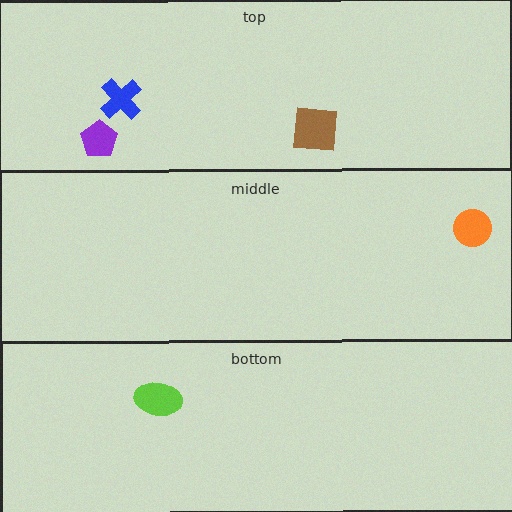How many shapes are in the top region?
3.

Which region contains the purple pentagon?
The top region.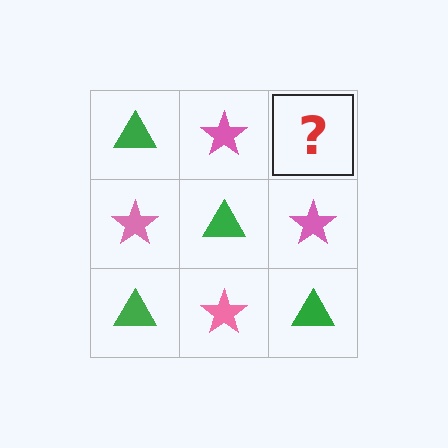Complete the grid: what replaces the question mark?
The question mark should be replaced with a green triangle.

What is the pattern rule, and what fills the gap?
The rule is that it alternates green triangle and pink star in a checkerboard pattern. The gap should be filled with a green triangle.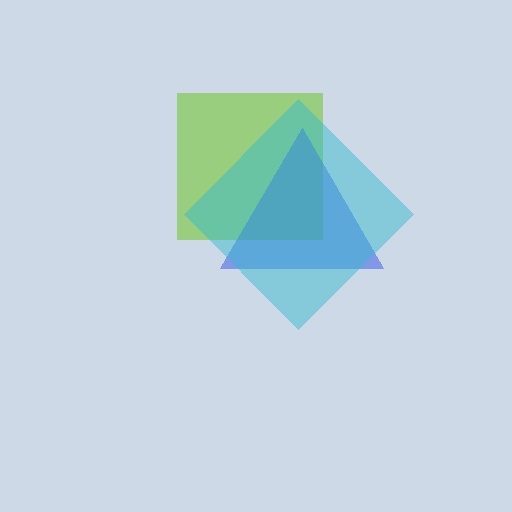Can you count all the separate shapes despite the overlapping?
Yes, there are 3 separate shapes.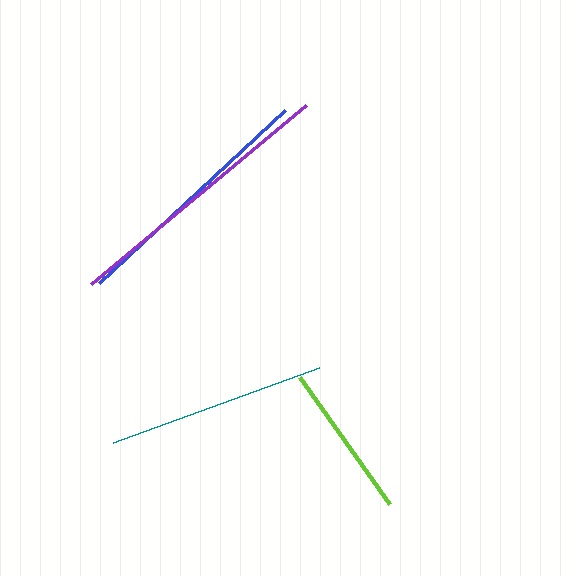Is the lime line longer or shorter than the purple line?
The purple line is longer than the lime line.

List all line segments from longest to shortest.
From longest to shortest: purple, blue, teal, lime.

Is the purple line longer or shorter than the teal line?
The purple line is longer than the teal line.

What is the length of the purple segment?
The purple segment is approximately 280 pixels long.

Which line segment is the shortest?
The lime line is the shortest at approximately 155 pixels.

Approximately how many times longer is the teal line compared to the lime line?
The teal line is approximately 1.4 times the length of the lime line.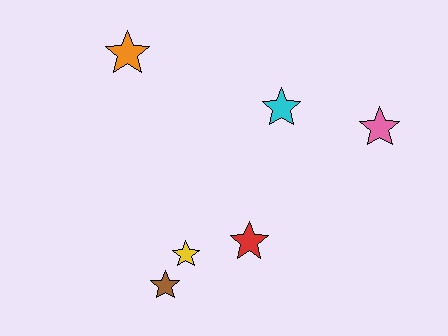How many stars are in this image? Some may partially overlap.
There are 6 stars.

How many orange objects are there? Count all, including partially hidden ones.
There is 1 orange object.